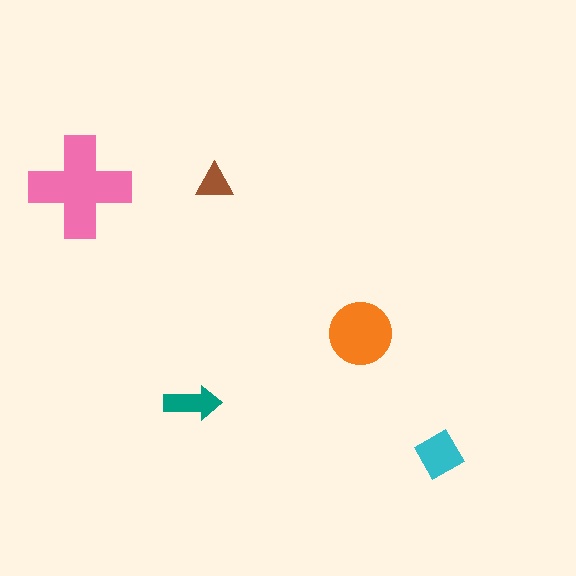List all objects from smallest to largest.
The brown triangle, the teal arrow, the cyan square, the orange circle, the pink cross.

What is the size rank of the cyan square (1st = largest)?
3rd.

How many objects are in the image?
There are 5 objects in the image.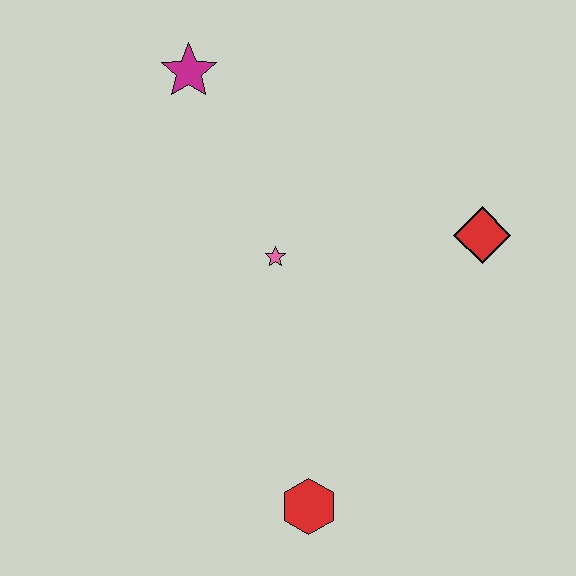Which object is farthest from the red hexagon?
The magenta star is farthest from the red hexagon.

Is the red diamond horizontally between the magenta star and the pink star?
No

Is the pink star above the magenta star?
No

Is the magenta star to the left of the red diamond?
Yes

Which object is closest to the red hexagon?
The pink star is closest to the red hexagon.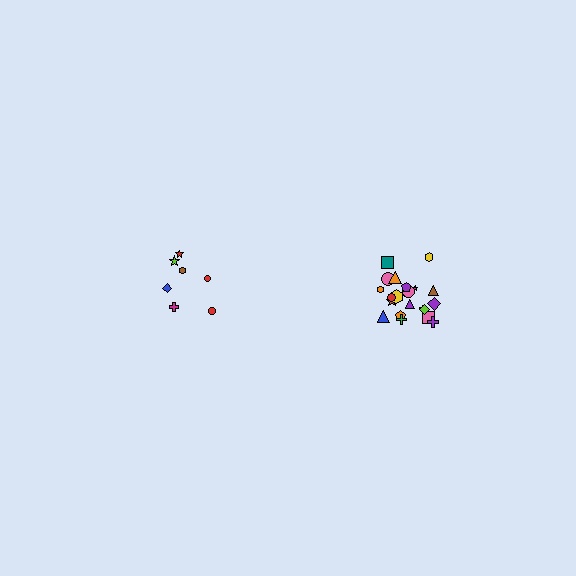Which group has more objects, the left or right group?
The right group.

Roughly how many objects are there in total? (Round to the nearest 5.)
Roughly 30 objects in total.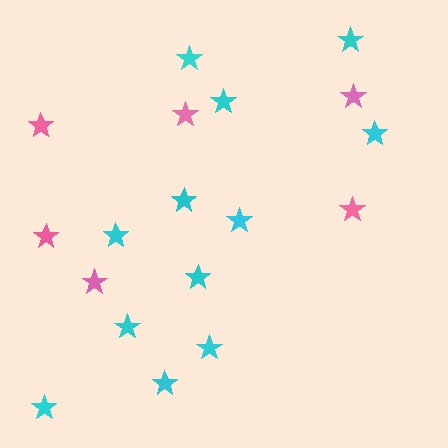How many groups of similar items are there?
There are 2 groups: one group of cyan stars (12) and one group of pink stars (6).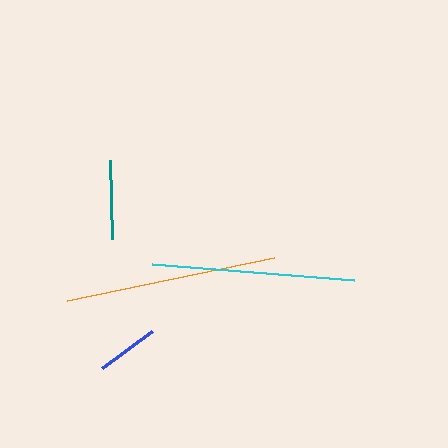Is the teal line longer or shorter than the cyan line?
The cyan line is longer than the teal line.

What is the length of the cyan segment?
The cyan segment is approximately 202 pixels long.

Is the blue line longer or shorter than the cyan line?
The cyan line is longer than the blue line.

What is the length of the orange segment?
The orange segment is approximately 212 pixels long.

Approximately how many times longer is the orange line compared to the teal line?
The orange line is approximately 2.7 times the length of the teal line.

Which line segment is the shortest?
The blue line is the shortest at approximately 62 pixels.